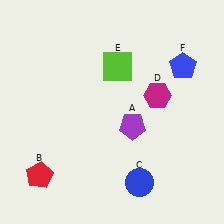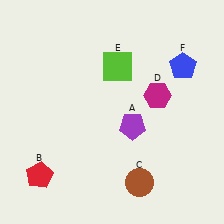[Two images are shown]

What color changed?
The circle (C) changed from blue in Image 1 to brown in Image 2.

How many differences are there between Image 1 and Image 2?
There is 1 difference between the two images.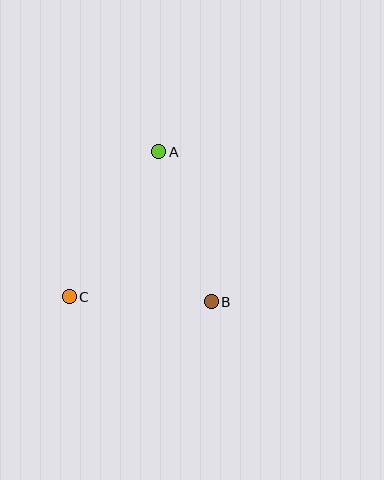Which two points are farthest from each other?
Points A and C are farthest from each other.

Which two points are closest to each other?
Points B and C are closest to each other.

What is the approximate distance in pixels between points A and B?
The distance between A and B is approximately 159 pixels.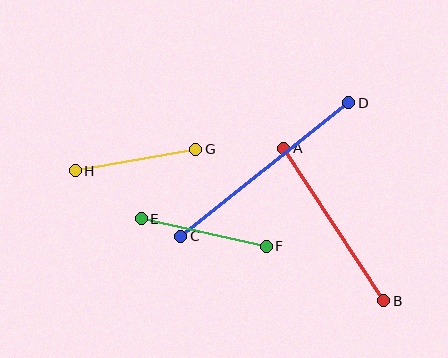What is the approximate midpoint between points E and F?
The midpoint is at approximately (204, 232) pixels.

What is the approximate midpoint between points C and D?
The midpoint is at approximately (265, 169) pixels.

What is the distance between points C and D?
The distance is approximately 214 pixels.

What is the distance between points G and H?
The distance is approximately 122 pixels.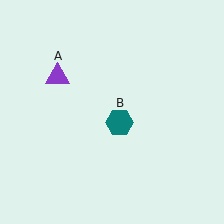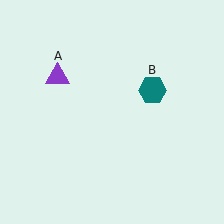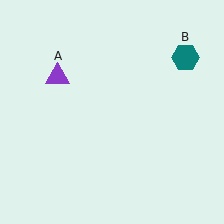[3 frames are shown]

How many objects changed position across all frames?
1 object changed position: teal hexagon (object B).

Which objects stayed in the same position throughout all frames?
Purple triangle (object A) remained stationary.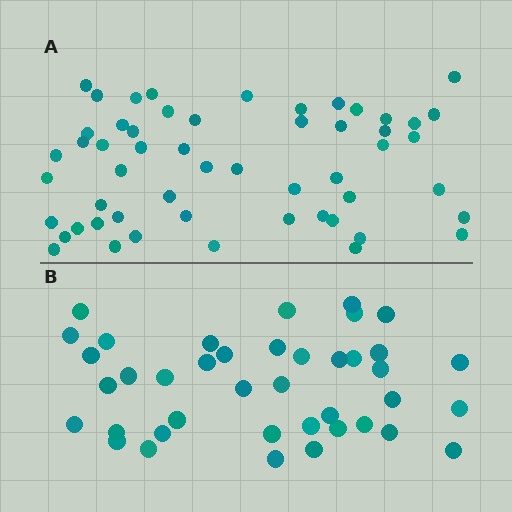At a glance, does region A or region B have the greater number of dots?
Region A (the top region) has more dots.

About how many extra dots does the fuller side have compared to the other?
Region A has approximately 15 more dots than region B.